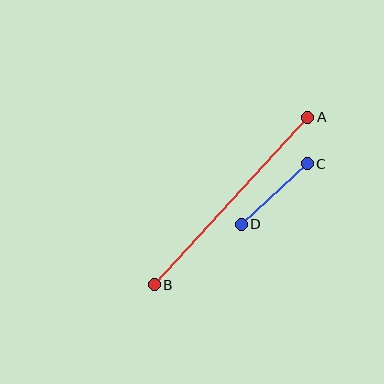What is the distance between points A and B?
The distance is approximately 227 pixels.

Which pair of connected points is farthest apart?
Points A and B are farthest apart.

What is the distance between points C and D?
The distance is approximately 89 pixels.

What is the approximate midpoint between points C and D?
The midpoint is at approximately (274, 194) pixels.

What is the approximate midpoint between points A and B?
The midpoint is at approximately (231, 201) pixels.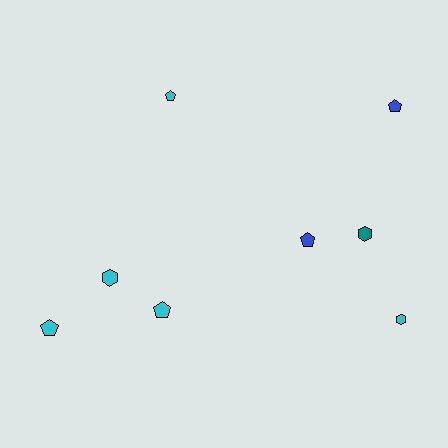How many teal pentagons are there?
There are no teal pentagons.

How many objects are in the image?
There are 8 objects.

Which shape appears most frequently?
Pentagon, with 5 objects.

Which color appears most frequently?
Cyan, with 5 objects.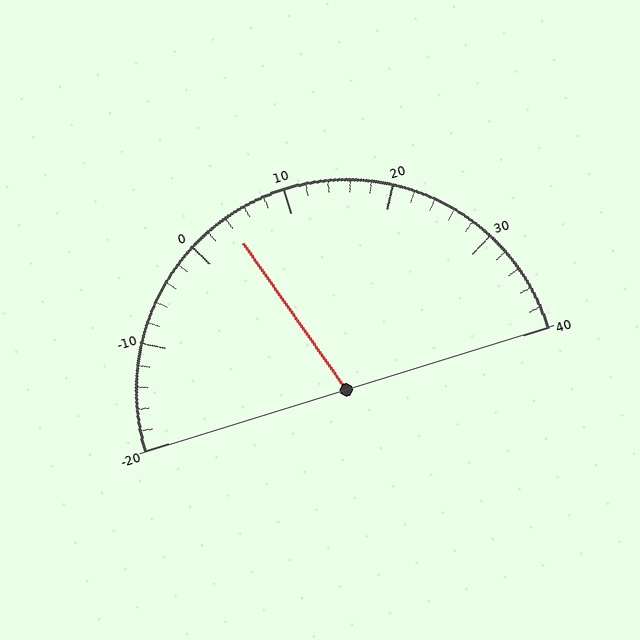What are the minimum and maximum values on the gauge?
The gauge ranges from -20 to 40.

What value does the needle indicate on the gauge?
The needle indicates approximately 4.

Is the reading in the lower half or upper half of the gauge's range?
The reading is in the lower half of the range (-20 to 40).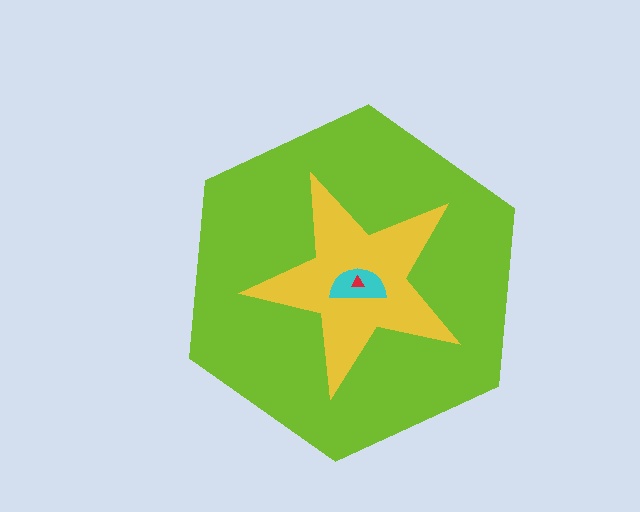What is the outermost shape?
The lime hexagon.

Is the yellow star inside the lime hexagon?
Yes.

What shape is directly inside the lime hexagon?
The yellow star.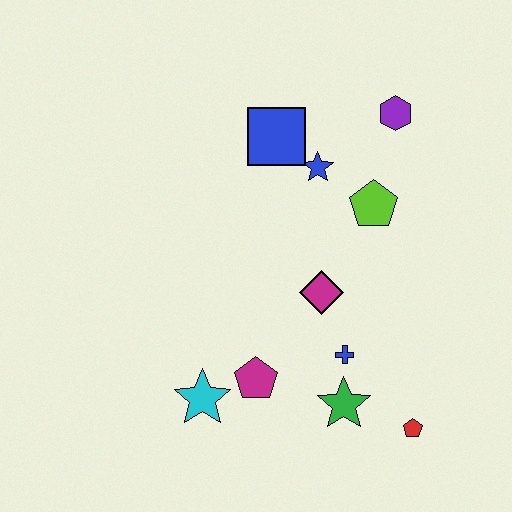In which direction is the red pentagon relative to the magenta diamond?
The red pentagon is below the magenta diamond.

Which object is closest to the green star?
The blue cross is closest to the green star.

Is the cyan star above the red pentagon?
Yes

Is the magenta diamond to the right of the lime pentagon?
No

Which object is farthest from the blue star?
The red pentagon is farthest from the blue star.